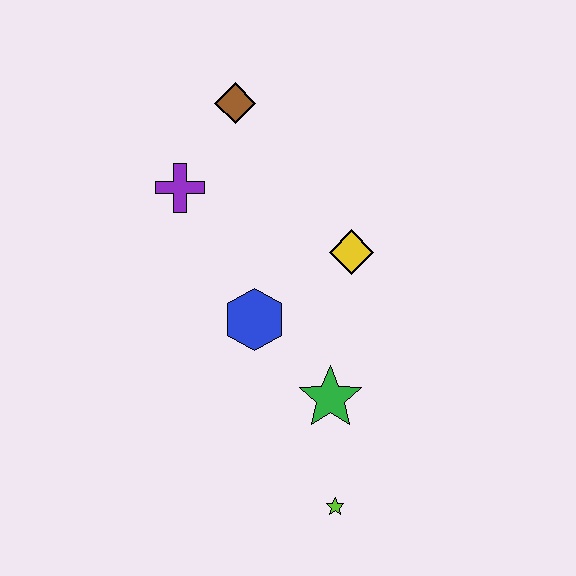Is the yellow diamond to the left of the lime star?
No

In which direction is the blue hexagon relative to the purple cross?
The blue hexagon is below the purple cross.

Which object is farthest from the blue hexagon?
The brown diamond is farthest from the blue hexagon.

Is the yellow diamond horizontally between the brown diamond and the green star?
No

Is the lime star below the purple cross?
Yes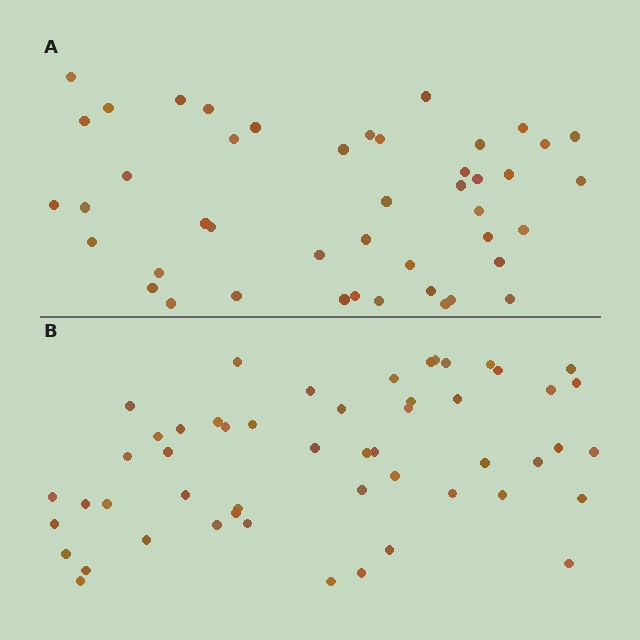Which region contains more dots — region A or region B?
Region B (the bottom region) has more dots.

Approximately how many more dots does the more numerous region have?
Region B has roughly 8 or so more dots than region A.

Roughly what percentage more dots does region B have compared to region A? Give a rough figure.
About 15% more.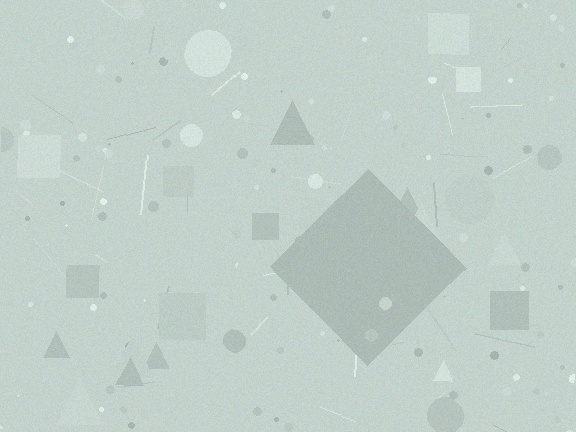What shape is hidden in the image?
A diamond is hidden in the image.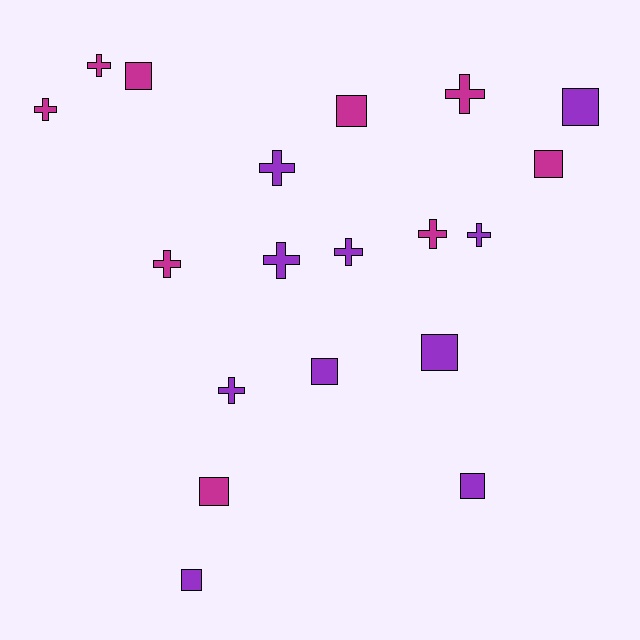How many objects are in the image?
There are 19 objects.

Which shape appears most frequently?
Cross, with 10 objects.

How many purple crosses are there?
There are 5 purple crosses.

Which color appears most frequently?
Purple, with 10 objects.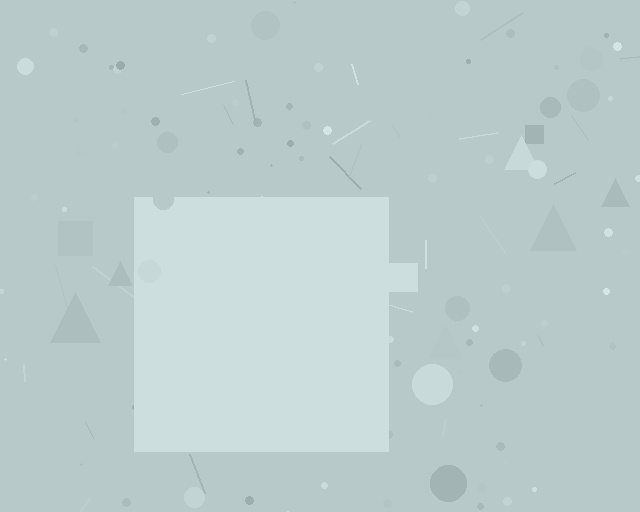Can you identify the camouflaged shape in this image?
The camouflaged shape is a square.